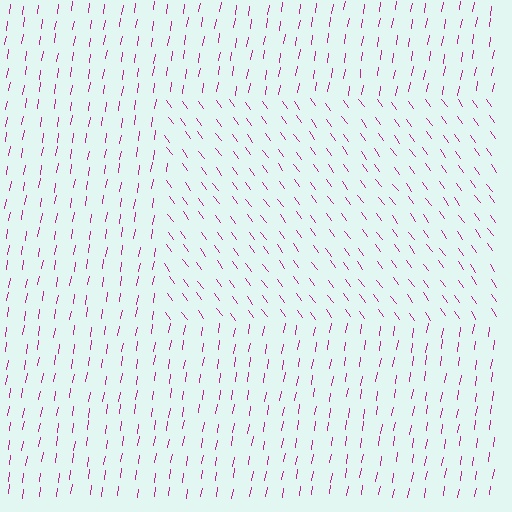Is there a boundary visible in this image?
Yes, there is a texture boundary formed by a change in line orientation.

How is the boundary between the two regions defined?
The boundary is defined purely by a change in line orientation (approximately 45 degrees difference). All lines are the same color and thickness.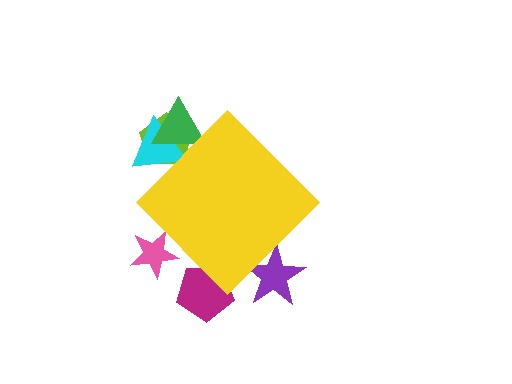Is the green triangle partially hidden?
Yes, the green triangle is partially hidden behind the yellow diamond.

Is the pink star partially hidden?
Yes, the pink star is partially hidden behind the yellow diamond.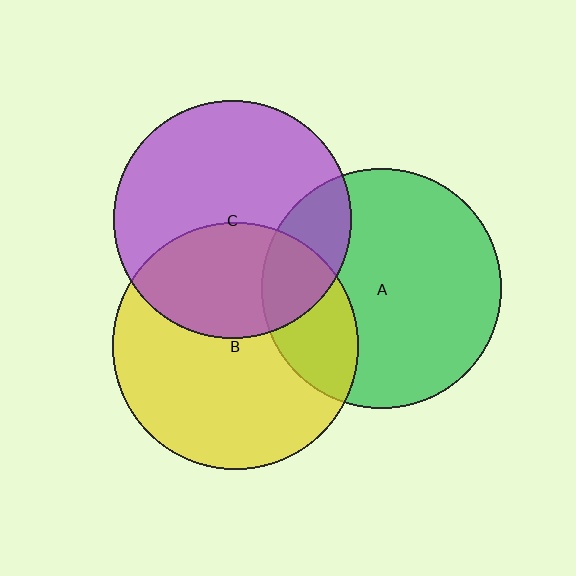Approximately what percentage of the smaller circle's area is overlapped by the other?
Approximately 40%.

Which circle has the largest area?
Circle B (yellow).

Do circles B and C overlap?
Yes.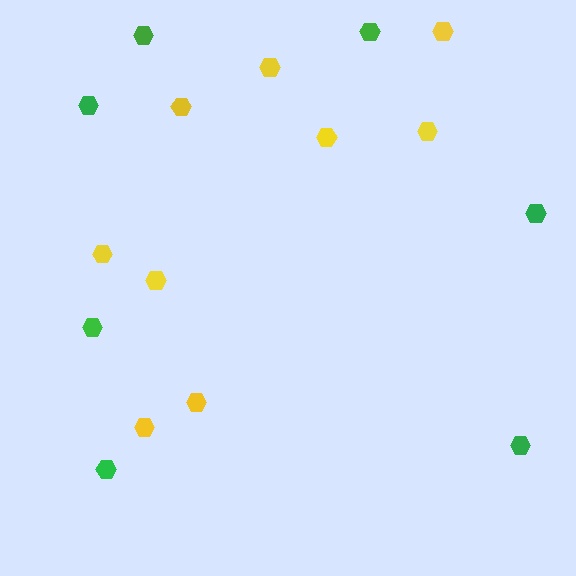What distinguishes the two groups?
There are 2 groups: one group of yellow hexagons (9) and one group of green hexagons (7).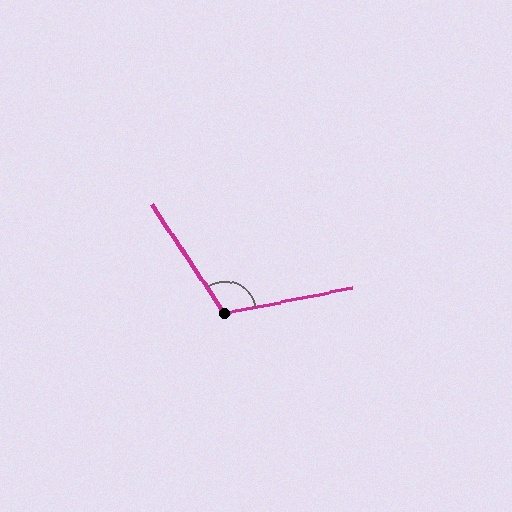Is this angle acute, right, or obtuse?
It is obtuse.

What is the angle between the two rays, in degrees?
Approximately 112 degrees.